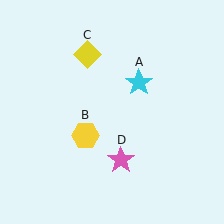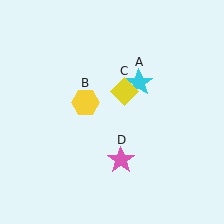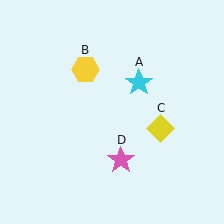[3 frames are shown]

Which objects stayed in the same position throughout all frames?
Cyan star (object A) and pink star (object D) remained stationary.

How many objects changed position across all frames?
2 objects changed position: yellow hexagon (object B), yellow diamond (object C).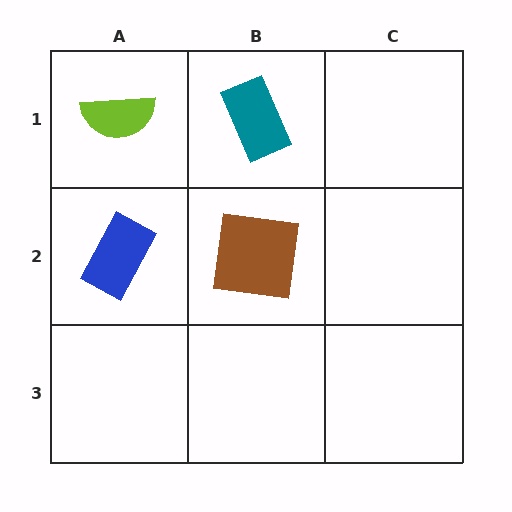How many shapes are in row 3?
0 shapes.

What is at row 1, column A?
A lime semicircle.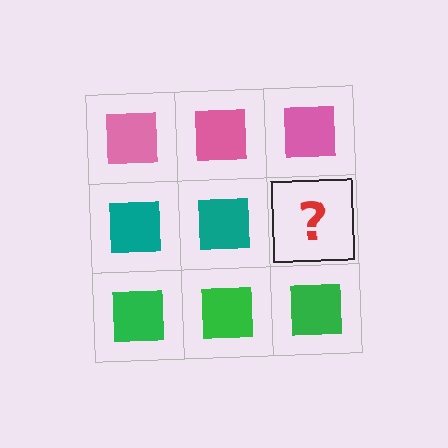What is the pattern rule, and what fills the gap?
The rule is that each row has a consistent color. The gap should be filled with a teal square.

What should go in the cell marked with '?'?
The missing cell should contain a teal square.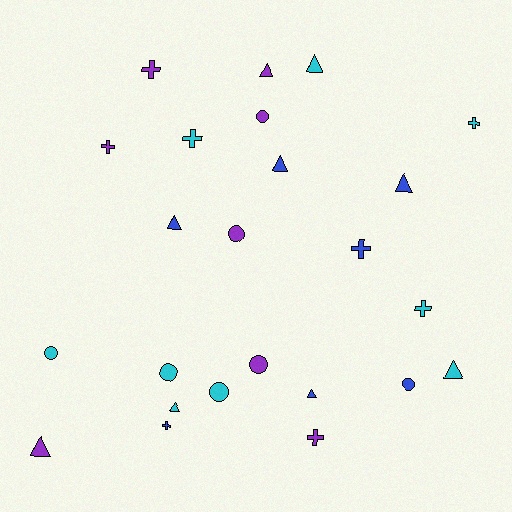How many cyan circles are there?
There are 3 cyan circles.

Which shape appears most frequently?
Triangle, with 9 objects.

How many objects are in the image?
There are 24 objects.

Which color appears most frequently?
Cyan, with 9 objects.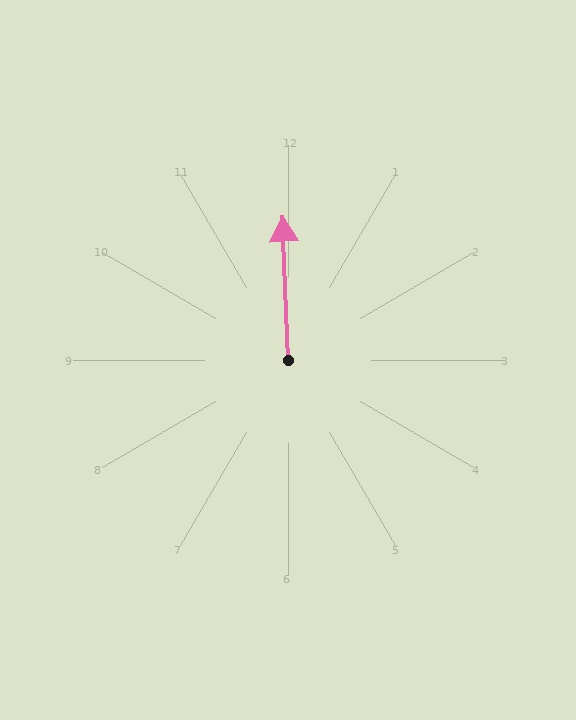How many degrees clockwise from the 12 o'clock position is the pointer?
Approximately 358 degrees.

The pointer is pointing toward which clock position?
Roughly 12 o'clock.